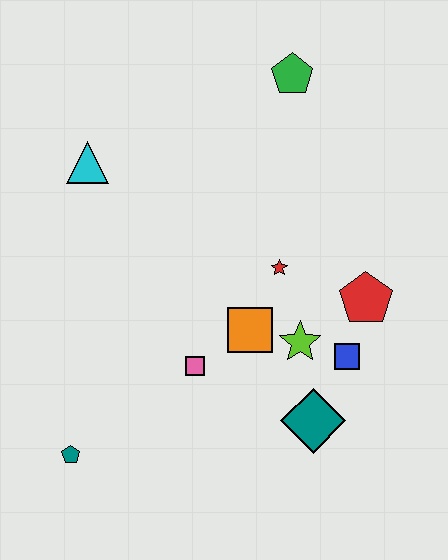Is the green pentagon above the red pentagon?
Yes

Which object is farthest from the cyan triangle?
The teal diamond is farthest from the cyan triangle.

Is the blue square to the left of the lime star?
No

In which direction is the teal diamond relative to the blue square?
The teal diamond is below the blue square.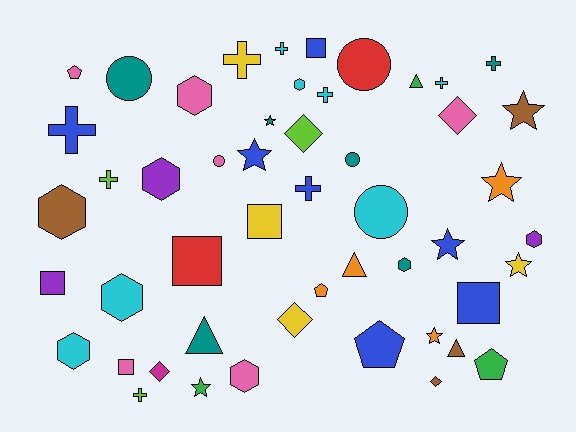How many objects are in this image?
There are 50 objects.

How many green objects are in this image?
There are 3 green objects.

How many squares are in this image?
There are 6 squares.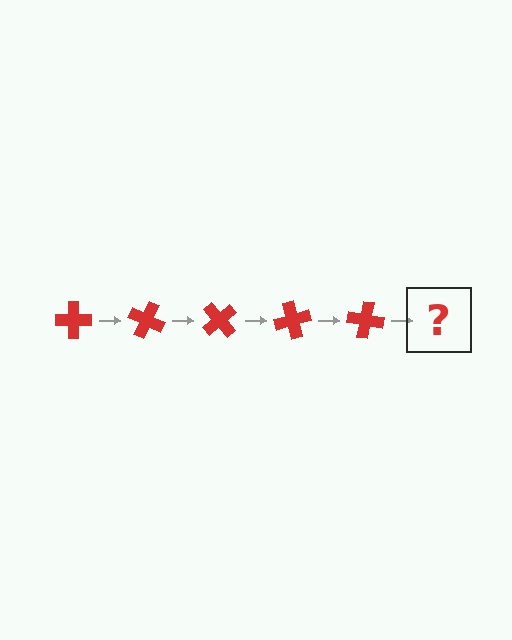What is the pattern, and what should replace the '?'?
The pattern is that the cross rotates 25 degrees each step. The '?' should be a red cross rotated 125 degrees.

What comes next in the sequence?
The next element should be a red cross rotated 125 degrees.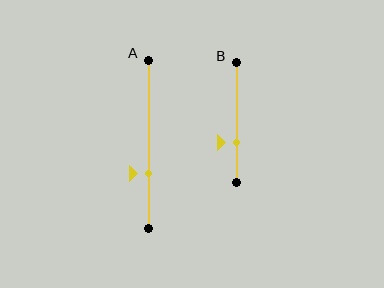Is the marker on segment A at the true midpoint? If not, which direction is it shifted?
No, the marker on segment A is shifted downward by about 18% of the segment length.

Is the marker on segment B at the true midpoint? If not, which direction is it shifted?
No, the marker on segment B is shifted downward by about 17% of the segment length.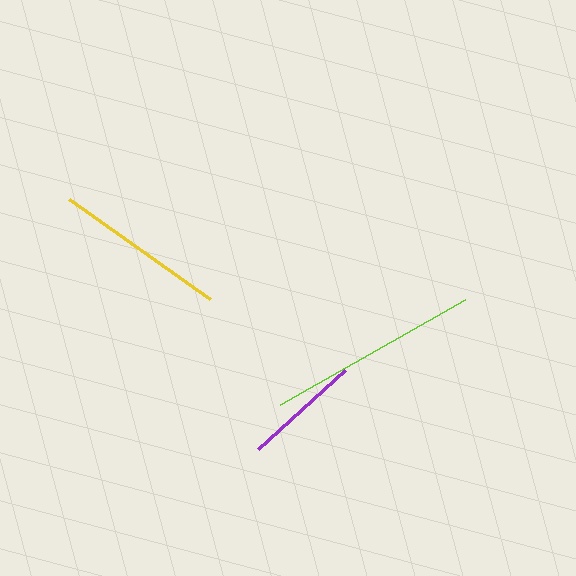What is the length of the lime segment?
The lime segment is approximately 213 pixels long.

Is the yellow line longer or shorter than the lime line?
The lime line is longer than the yellow line.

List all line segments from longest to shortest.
From longest to shortest: lime, yellow, purple.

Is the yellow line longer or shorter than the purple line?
The yellow line is longer than the purple line.